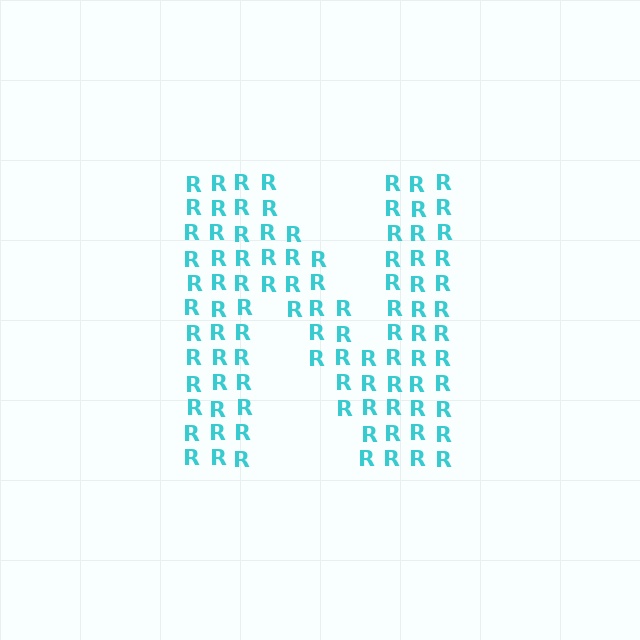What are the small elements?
The small elements are letter R's.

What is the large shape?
The large shape is the letter N.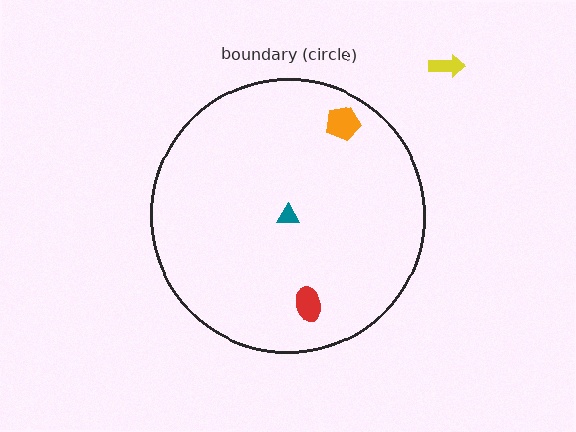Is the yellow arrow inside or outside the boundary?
Outside.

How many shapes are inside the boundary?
3 inside, 1 outside.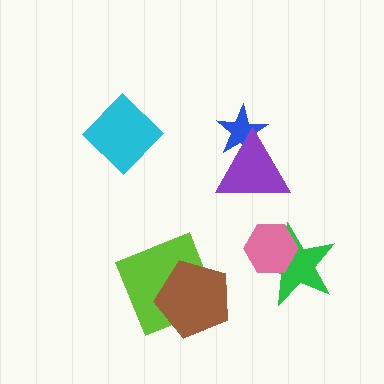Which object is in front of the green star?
The pink hexagon is in front of the green star.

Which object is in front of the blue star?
The purple triangle is in front of the blue star.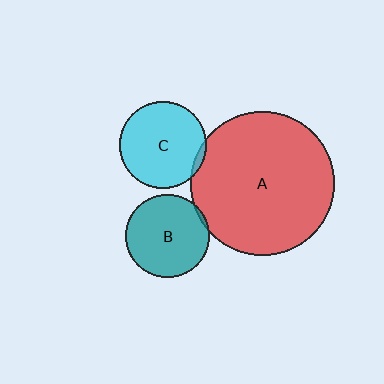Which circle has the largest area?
Circle A (red).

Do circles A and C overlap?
Yes.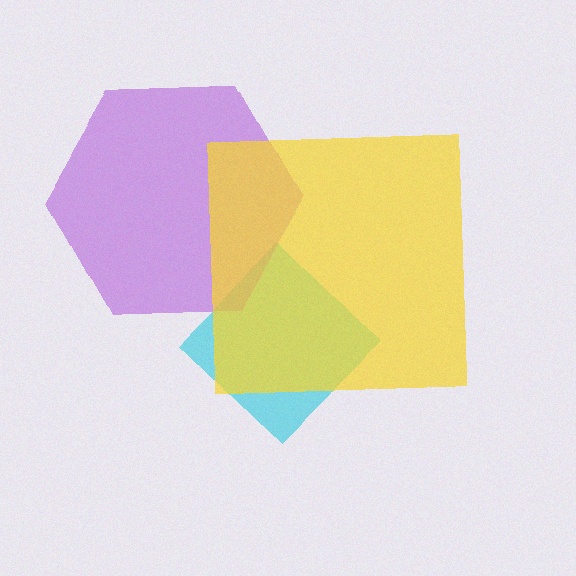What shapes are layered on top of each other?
The layered shapes are: a cyan diamond, a purple hexagon, a yellow square.